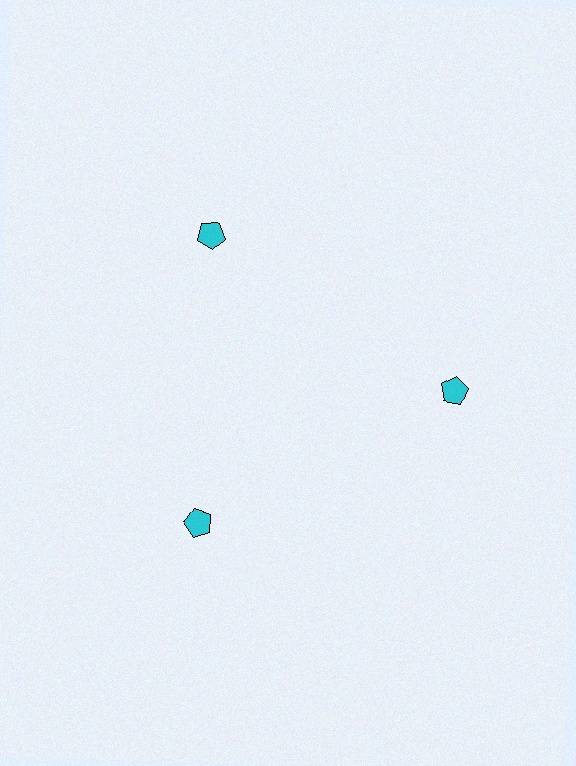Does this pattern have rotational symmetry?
Yes, this pattern has 3-fold rotational symmetry. It looks the same after rotating 120 degrees around the center.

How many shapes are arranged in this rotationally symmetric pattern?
There are 3 shapes, arranged in 3 groups of 1.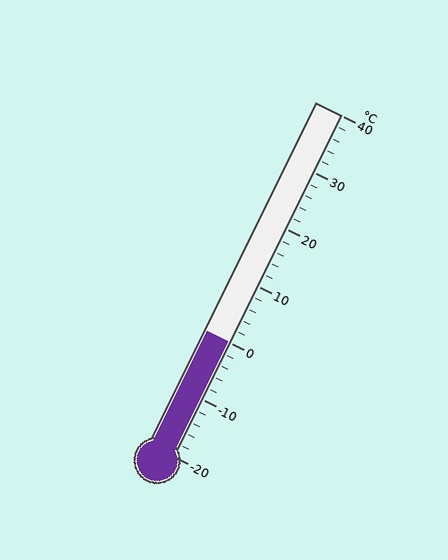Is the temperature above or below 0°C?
The temperature is at 0°C.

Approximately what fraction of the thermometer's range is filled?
The thermometer is filled to approximately 35% of its range.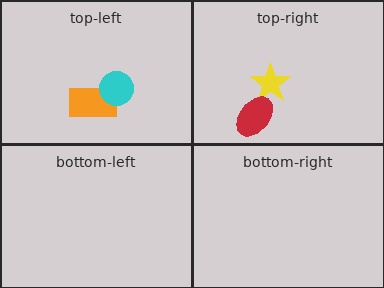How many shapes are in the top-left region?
2.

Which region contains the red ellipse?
The top-right region.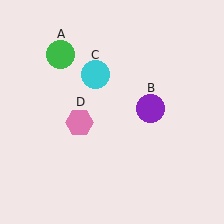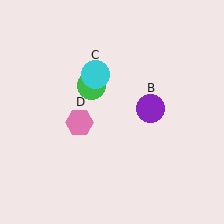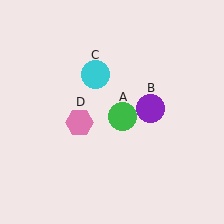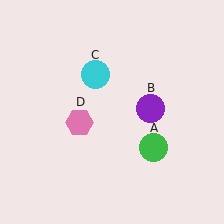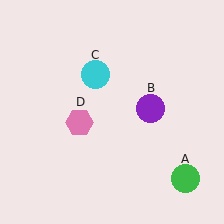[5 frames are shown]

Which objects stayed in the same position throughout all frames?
Purple circle (object B) and cyan circle (object C) and pink hexagon (object D) remained stationary.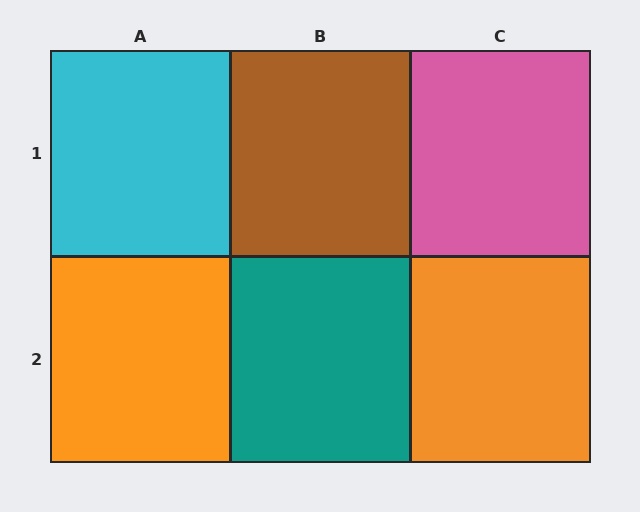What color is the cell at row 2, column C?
Orange.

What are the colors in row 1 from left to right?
Cyan, brown, pink.